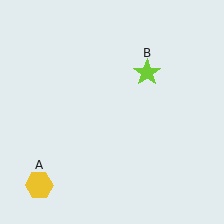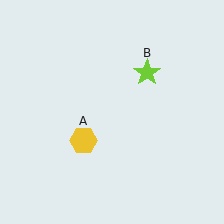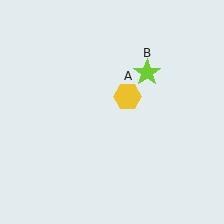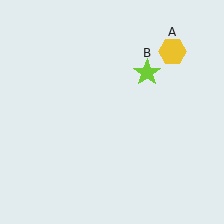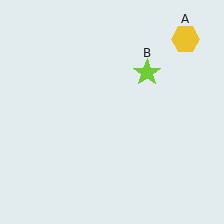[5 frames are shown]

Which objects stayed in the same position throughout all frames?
Lime star (object B) remained stationary.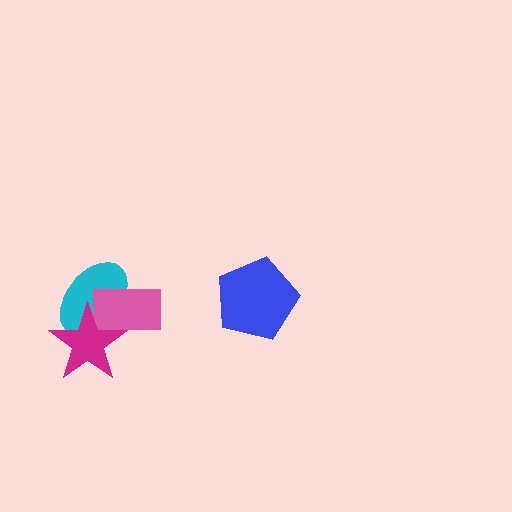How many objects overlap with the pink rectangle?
2 objects overlap with the pink rectangle.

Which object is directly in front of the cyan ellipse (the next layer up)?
The pink rectangle is directly in front of the cyan ellipse.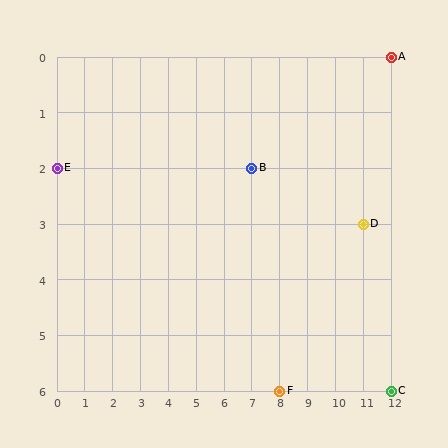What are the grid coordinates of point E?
Point E is at grid coordinates (0, 2).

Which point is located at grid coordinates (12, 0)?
Point A is at (12, 0).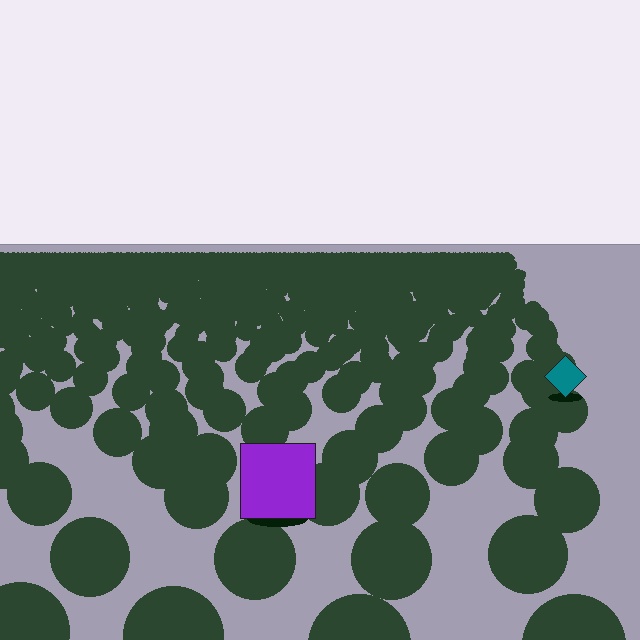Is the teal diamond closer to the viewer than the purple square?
No. The purple square is closer — you can tell from the texture gradient: the ground texture is coarser near it.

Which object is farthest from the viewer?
The teal diamond is farthest from the viewer. It appears smaller and the ground texture around it is denser.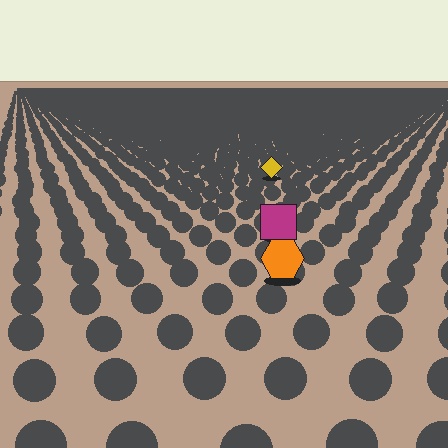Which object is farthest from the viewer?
The yellow diamond is farthest from the viewer. It appears smaller and the ground texture around it is denser.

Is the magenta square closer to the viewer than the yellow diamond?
Yes. The magenta square is closer — you can tell from the texture gradient: the ground texture is coarser near it.